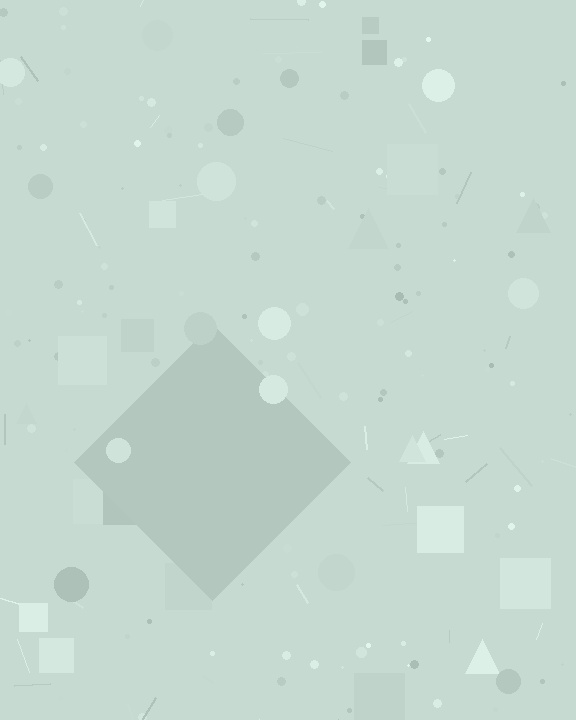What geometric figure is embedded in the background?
A diamond is embedded in the background.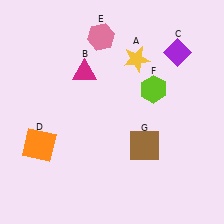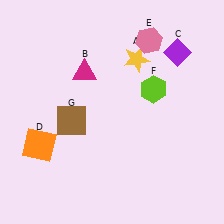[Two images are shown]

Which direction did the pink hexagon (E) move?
The pink hexagon (E) moved right.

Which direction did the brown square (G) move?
The brown square (G) moved left.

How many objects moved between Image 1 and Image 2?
2 objects moved between the two images.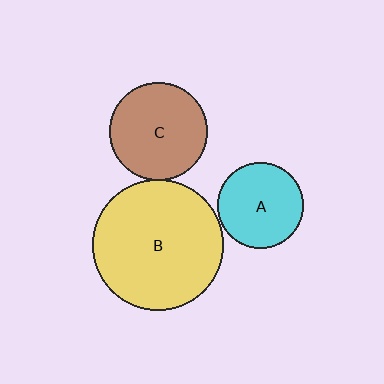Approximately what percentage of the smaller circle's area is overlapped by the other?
Approximately 5%.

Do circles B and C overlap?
Yes.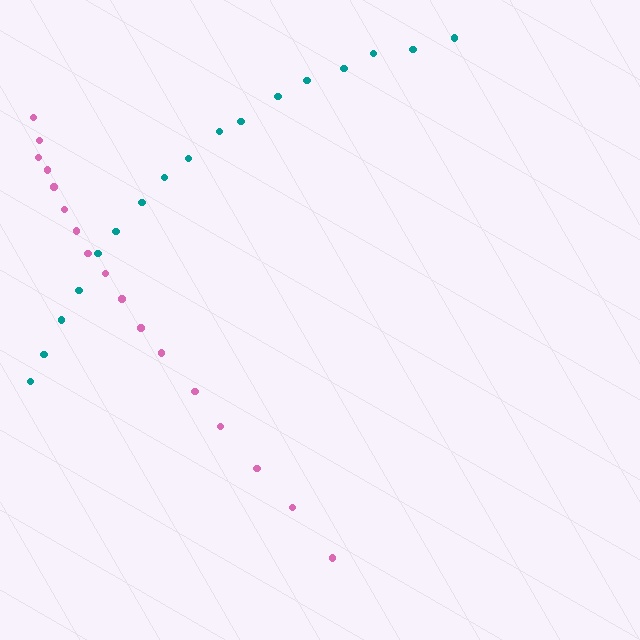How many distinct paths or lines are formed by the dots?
There are 2 distinct paths.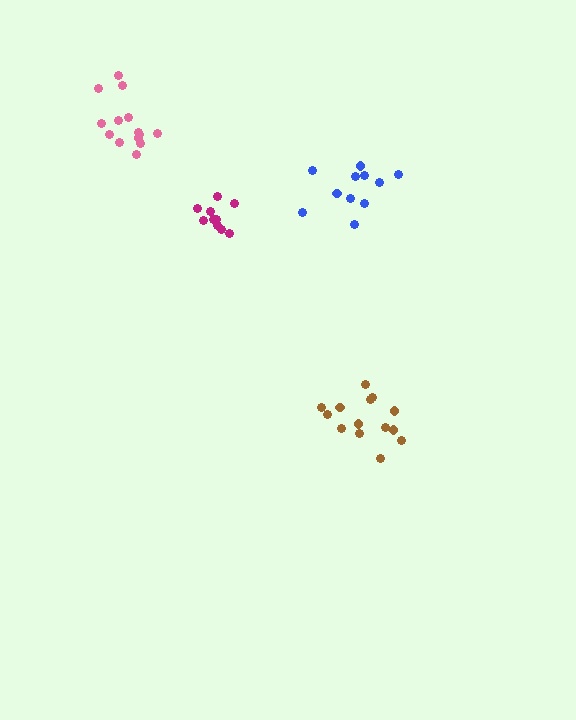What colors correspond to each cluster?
The clusters are colored: blue, magenta, brown, pink.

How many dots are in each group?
Group 1: 11 dots, Group 2: 10 dots, Group 3: 14 dots, Group 4: 14 dots (49 total).